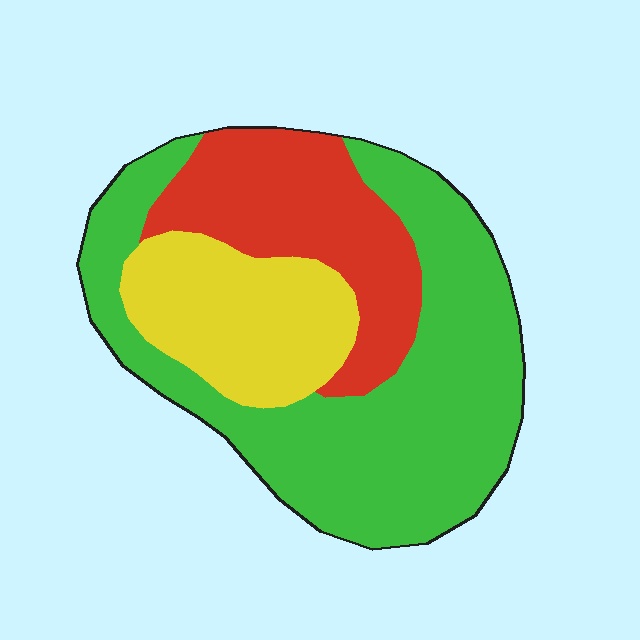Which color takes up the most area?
Green, at roughly 55%.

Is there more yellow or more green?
Green.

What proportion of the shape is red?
Red takes up about one quarter (1/4) of the shape.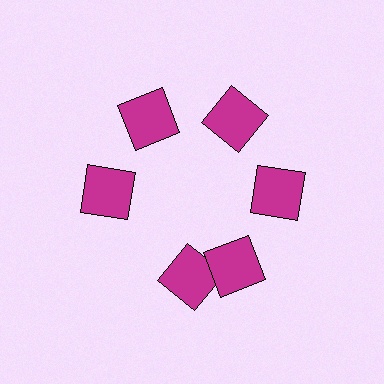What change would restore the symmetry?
The symmetry would be restored by rotating it back into even spacing with its neighbors so that all 6 squares sit at equal angles and equal distance from the center.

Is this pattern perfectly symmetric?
No. The 6 magenta squares are arranged in a ring, but one element near the 7 o'clock position is rotated out of alignment along the ring, breaking the 6-fold rotational symmetry.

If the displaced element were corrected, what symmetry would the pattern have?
It would have 6-fold rotational symmetry — the pattern would map onto itself every 60 degrees.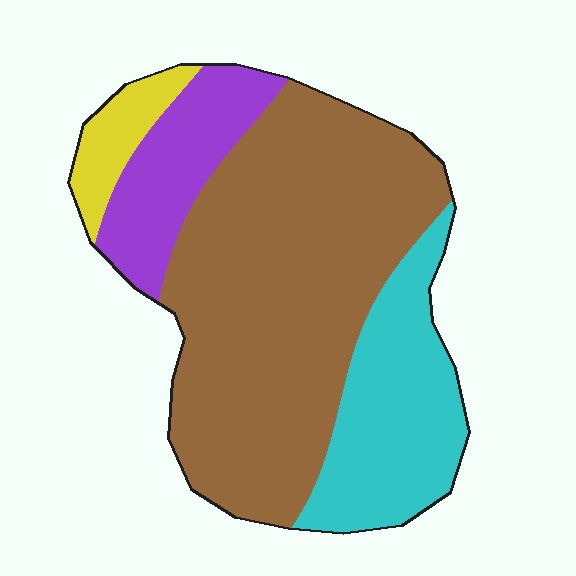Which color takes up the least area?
Yellow, at roughly 5%.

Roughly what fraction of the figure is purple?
Purple covers roughly 15% of the figure.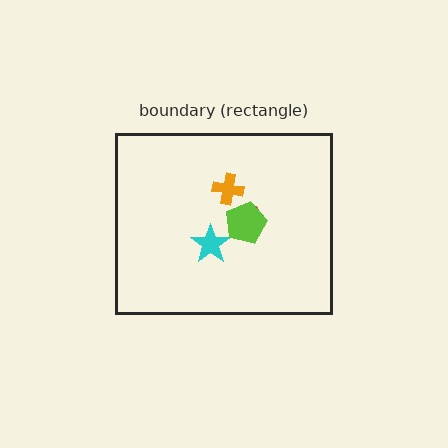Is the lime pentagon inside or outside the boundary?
Inside.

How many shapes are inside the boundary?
4 inside, 0 outside.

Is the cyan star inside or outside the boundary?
Inside.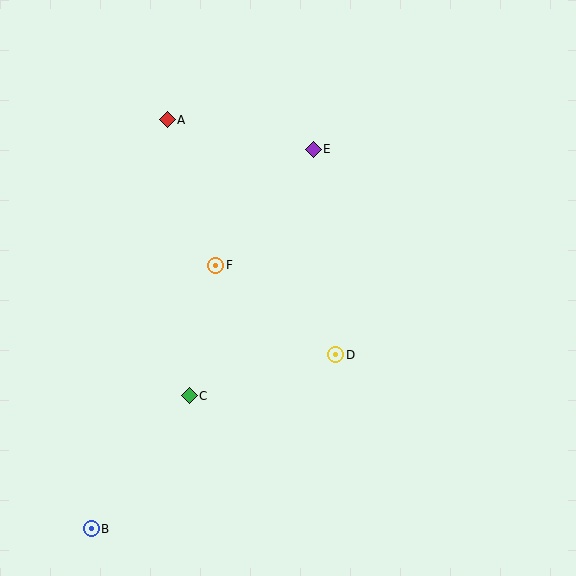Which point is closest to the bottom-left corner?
Point B is closest to the bottom-left corner.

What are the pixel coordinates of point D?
Point D is at (336, 355).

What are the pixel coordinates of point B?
Point B is at (91, 529).